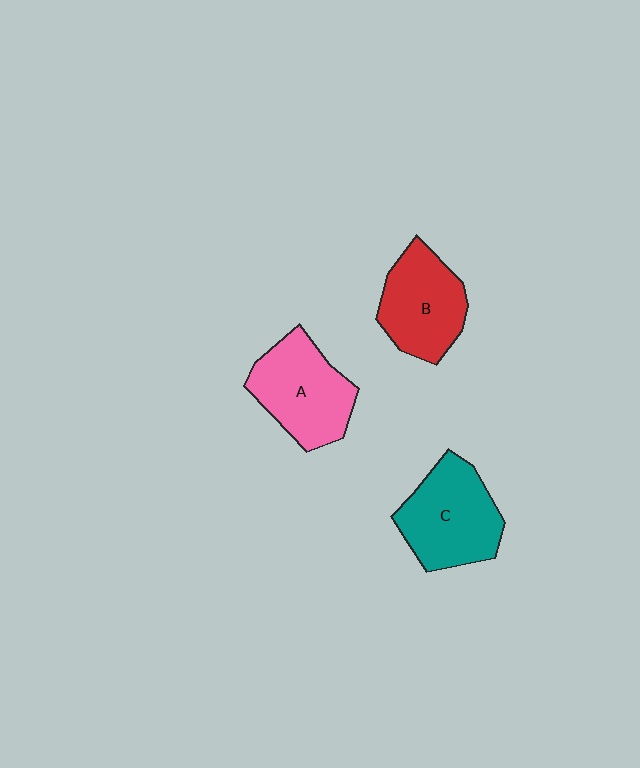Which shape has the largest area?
Shape C (teal).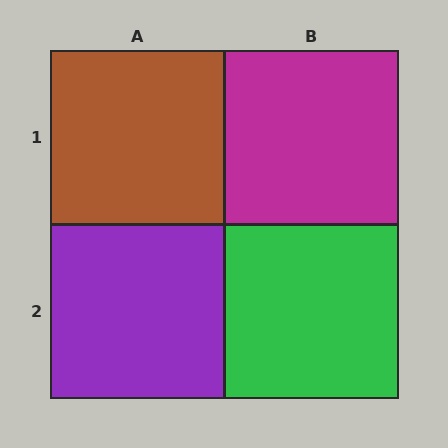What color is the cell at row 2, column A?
Purple.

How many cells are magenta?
1 cell is magenta.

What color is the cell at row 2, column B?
Green.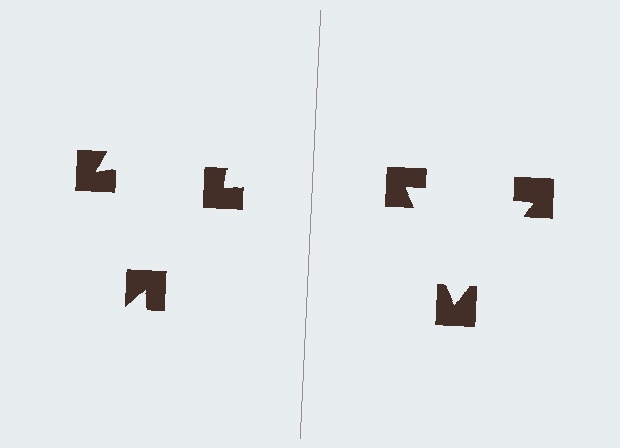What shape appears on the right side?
An illusory triangle.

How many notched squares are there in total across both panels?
6 — 3 on each side.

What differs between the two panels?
The notched squares are positioned identically on both sides; only the wedge orientations differ. On the right they align to a triangle; on the left they are misaligned.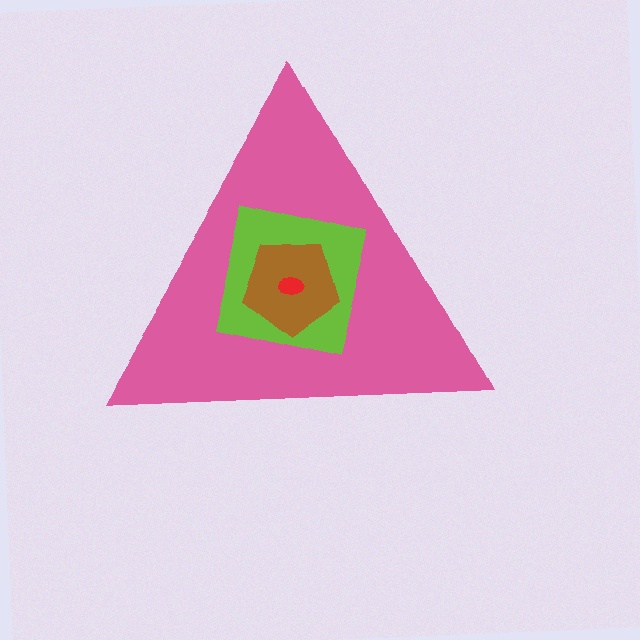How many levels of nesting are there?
4.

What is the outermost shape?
The pink triangle.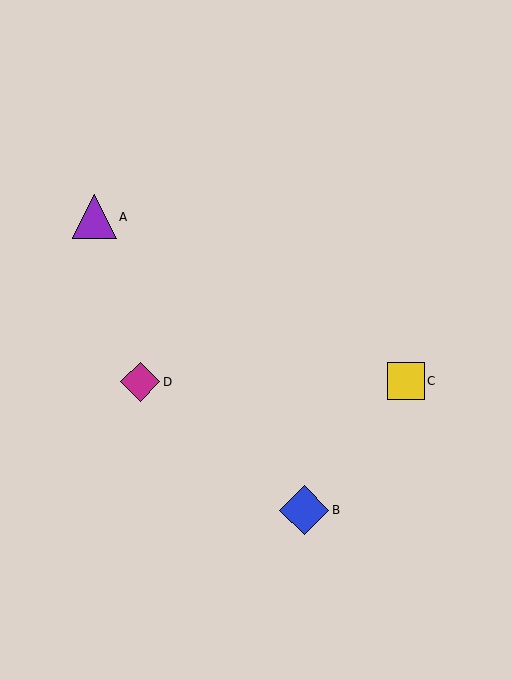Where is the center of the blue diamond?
The center of the blue diamond is at (304, 510).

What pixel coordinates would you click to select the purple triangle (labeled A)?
Click at (94, 217) to select the purple triangle A.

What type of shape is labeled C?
Shape C is a yellow square.